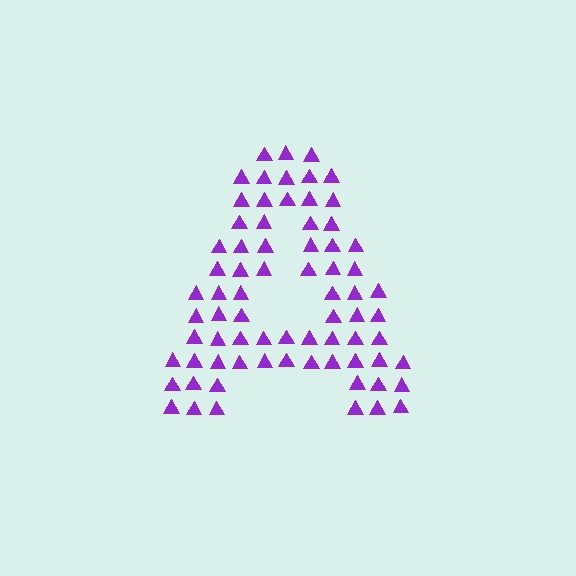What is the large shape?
The large shape is the letter A.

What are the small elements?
The small elements are triangles.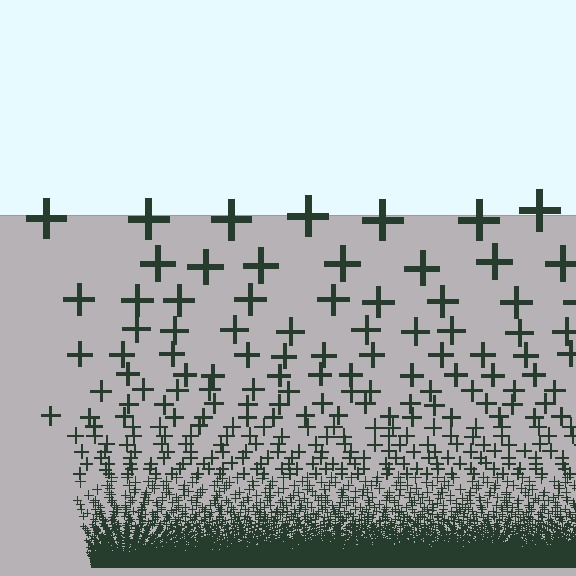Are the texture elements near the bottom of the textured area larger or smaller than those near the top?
Smaller. The gradient is inverted — elements near the bottom are smaller and denser.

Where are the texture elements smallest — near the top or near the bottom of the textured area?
Near the bottom.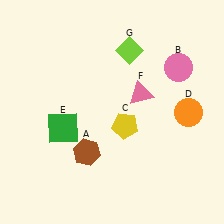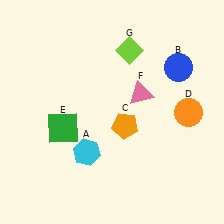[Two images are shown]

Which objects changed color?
A changed from brown to cyan. B changed from pink to blue. C changed from yellow to orange.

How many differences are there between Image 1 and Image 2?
There are 3 differences between the two images.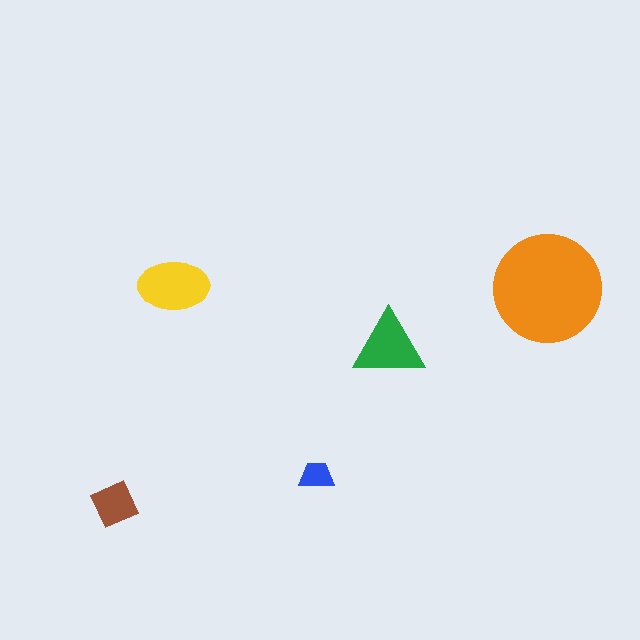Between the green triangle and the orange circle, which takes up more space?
The orange circle.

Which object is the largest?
The orange circle.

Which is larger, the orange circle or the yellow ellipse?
The orange circle.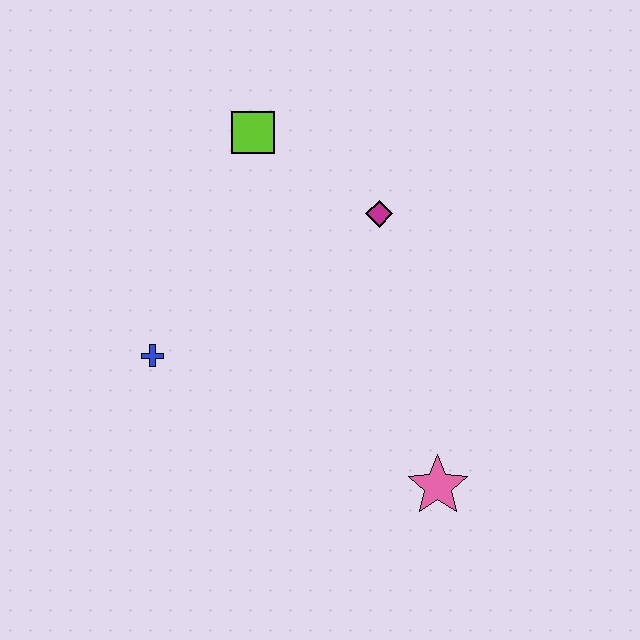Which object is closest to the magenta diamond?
The lime square is closest to the magenta diamond.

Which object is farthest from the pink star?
The lime square is farthest from the pink star.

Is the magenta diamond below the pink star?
No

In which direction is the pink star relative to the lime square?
The pink star is below the lime square.